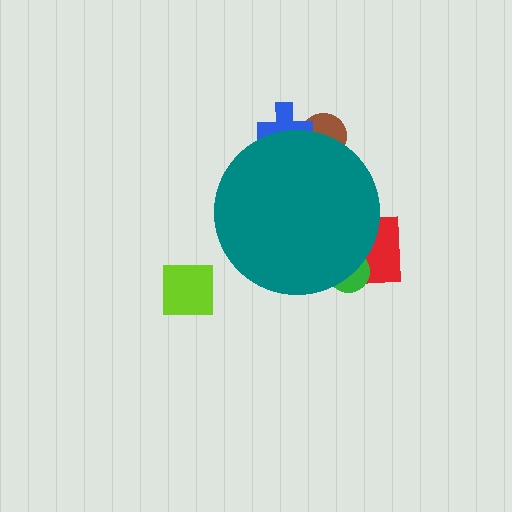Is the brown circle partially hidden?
Yes, the brown circle is partially hidden behind the teal circle.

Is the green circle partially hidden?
Yes, the green circle is partially hidden behind the teal circle.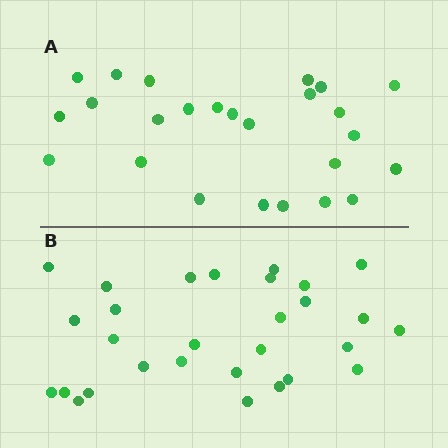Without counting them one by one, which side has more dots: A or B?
Region B (the bottom region) has more dots.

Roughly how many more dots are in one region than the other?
Region B has about 4 more dots than region A.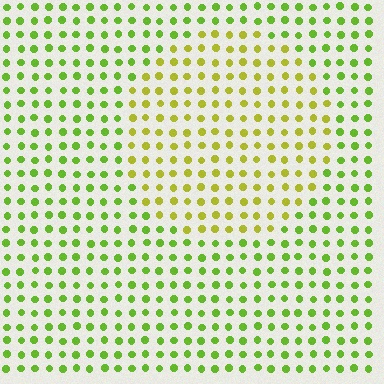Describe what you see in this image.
The image is filled with small lime elements in a uniform arrangement. A circle-shaped region is visible where the elements are tinted to a slightly different hue, forming a subtle color boundary.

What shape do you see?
I see a circle.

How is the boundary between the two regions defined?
The boundary is defined purely by a slight shift in hue (about 31 degrees). Spacing, size, and orientation are identical on both sides.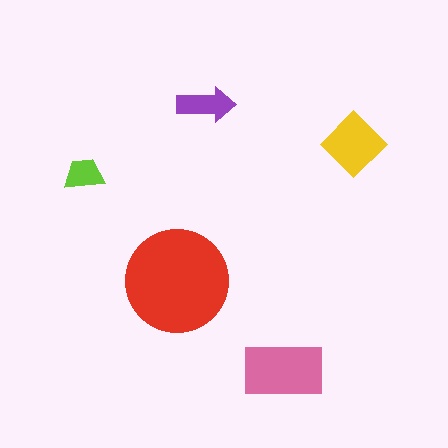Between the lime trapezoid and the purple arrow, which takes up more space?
The purple arrow.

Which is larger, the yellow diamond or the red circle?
The red circle.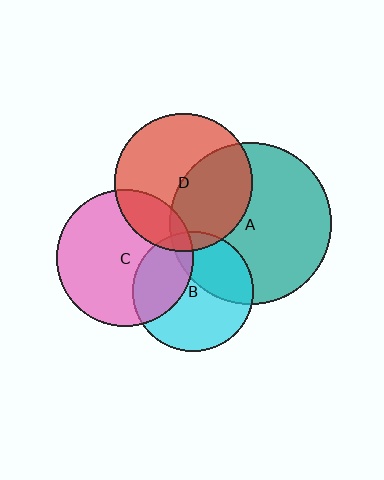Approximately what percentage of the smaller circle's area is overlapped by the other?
Approximately 35%.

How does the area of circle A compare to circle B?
Approximately 1.8 times.